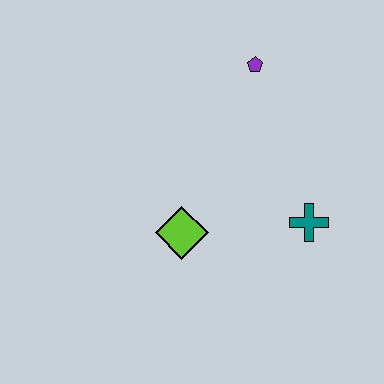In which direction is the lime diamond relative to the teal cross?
The lime diamond is to the left of the teal cross.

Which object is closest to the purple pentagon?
The teal cross is closest to the purple pentagon.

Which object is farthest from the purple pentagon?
The lime diamond is farthest from the purple pentagon.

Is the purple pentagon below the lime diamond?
No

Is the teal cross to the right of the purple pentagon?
Yes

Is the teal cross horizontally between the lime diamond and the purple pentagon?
No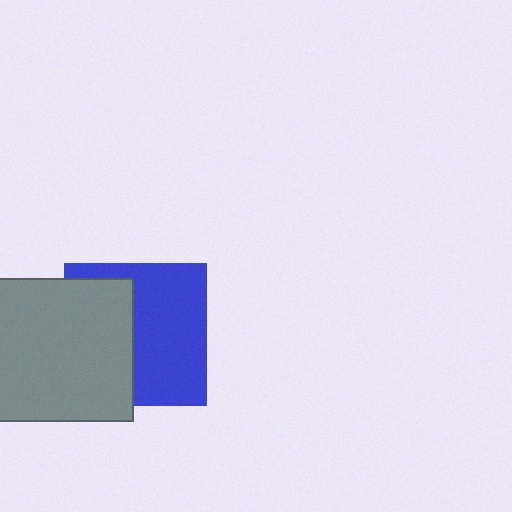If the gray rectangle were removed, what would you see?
You would see the complete blue square.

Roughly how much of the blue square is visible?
About half of it is visible (roughly 56%).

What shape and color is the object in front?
The object in front is a gray rectangle.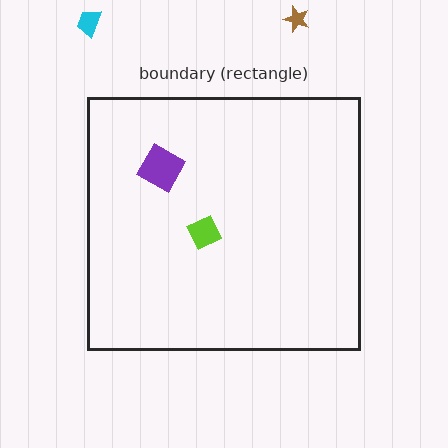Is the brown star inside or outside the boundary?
Outside.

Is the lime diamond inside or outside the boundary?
Inside.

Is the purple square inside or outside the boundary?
Inside.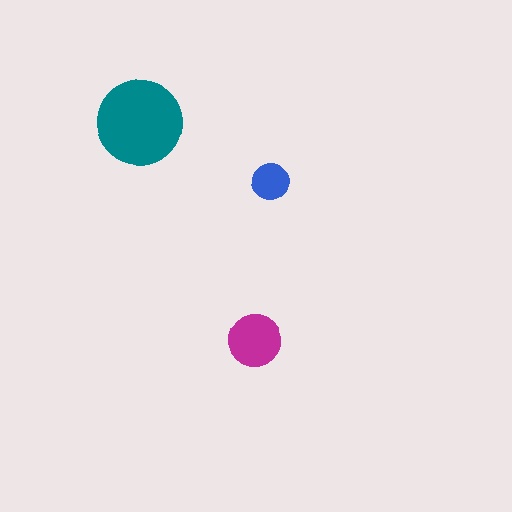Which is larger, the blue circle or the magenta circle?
The magenta one.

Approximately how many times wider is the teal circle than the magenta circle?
About 1.5 times wider.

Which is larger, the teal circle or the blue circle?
The teal one.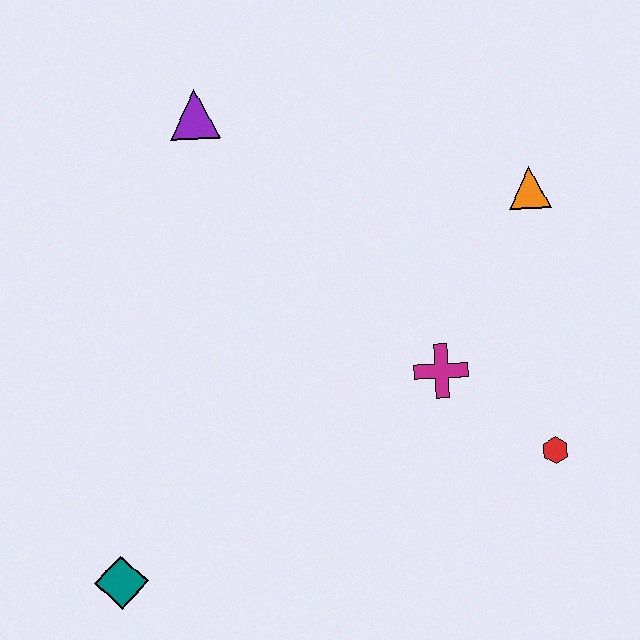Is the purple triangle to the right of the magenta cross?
No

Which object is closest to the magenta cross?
The red hexagon is closest to the magenta cross.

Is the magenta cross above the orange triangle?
No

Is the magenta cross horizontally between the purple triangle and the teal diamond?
No